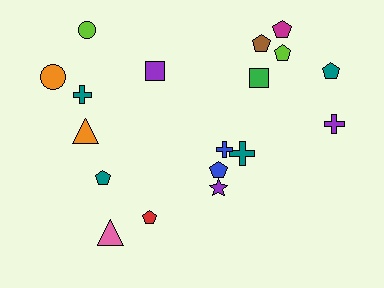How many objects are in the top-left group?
There are 5 objects.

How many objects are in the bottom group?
There are 5 objects.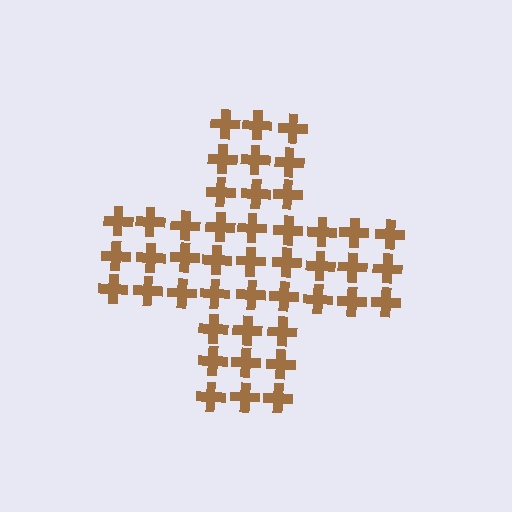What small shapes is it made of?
It is made of small crosses.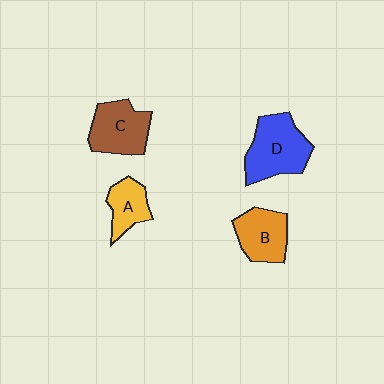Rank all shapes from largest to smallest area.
From largest to smallest: D (blue), C (brown), B (orange), A (yellow).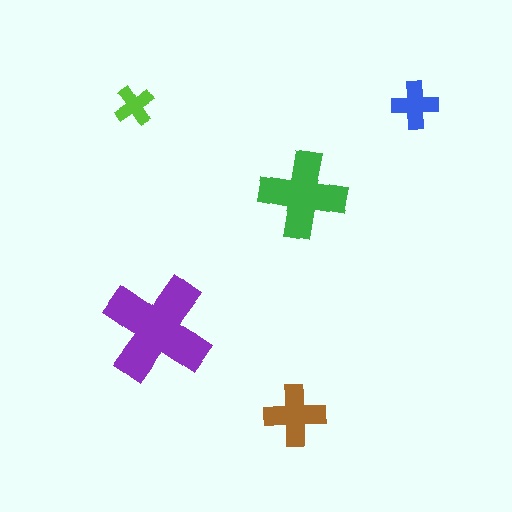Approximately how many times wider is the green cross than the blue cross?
About 2 times wider.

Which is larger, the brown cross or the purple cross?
The purple one.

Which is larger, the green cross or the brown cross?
The green one.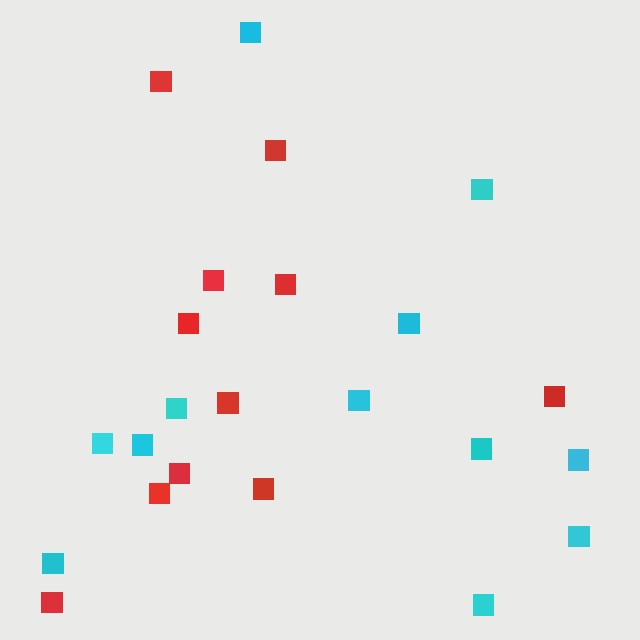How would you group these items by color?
There are 2 groups: one group of cyan squares (12) and one group of red squares (11).